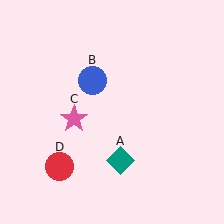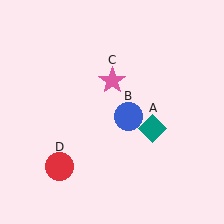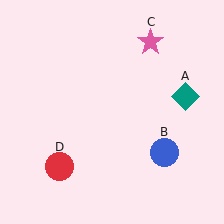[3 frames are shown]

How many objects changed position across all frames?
3 objects changed position: teal diamond (object A), blue circle (object B), pink star (object C).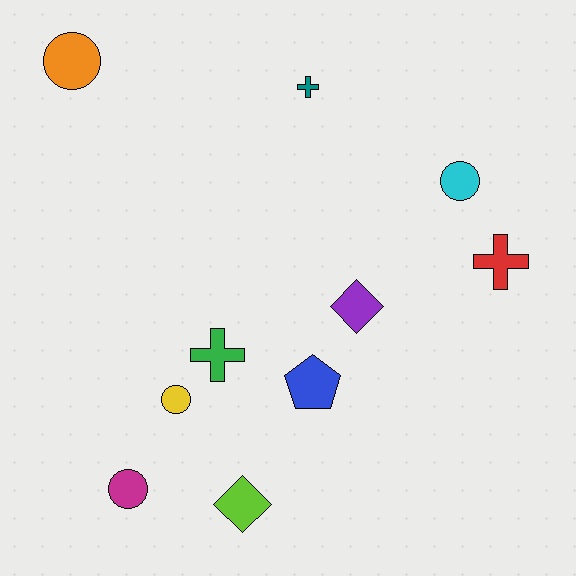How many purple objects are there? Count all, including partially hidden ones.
There is 1 purple object.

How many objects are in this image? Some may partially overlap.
There are 10 objects.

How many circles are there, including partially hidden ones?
There are 4 circles.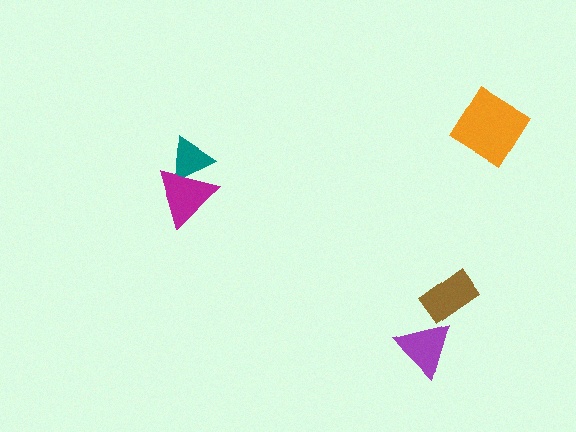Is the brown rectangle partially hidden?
No, no other shape covers it.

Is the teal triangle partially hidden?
Yes, it is partially covered by another shape.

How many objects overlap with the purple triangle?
0 objects overlap with the purple triangle.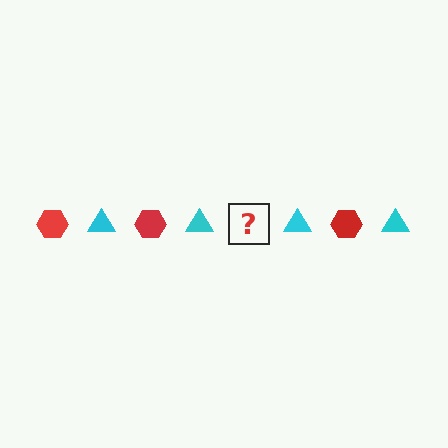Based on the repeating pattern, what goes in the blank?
The blank should be a red hexagon.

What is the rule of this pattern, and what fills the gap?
The rule is that the pattern alternates between red hexagon and cyan triangle. The gap should be filled with a red hexagon.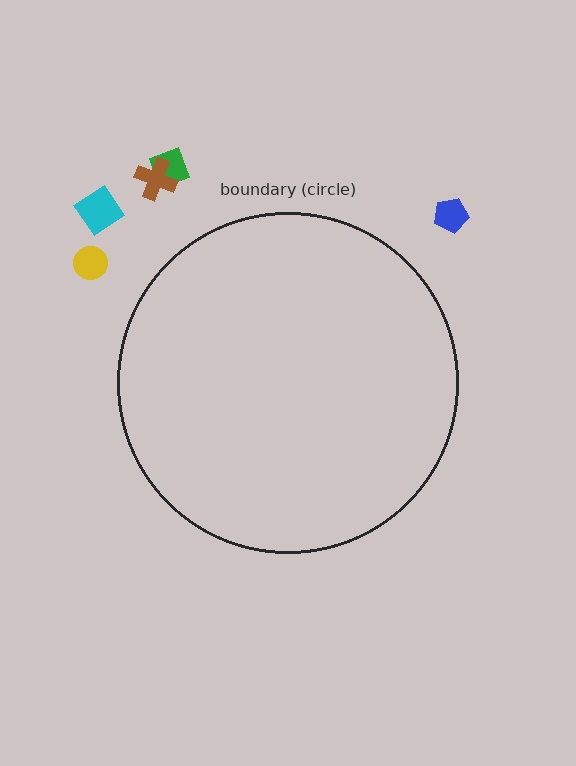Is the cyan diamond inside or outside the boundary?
Outside.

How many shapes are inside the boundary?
0 inside, 5 outside.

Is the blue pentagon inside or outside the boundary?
Outside.